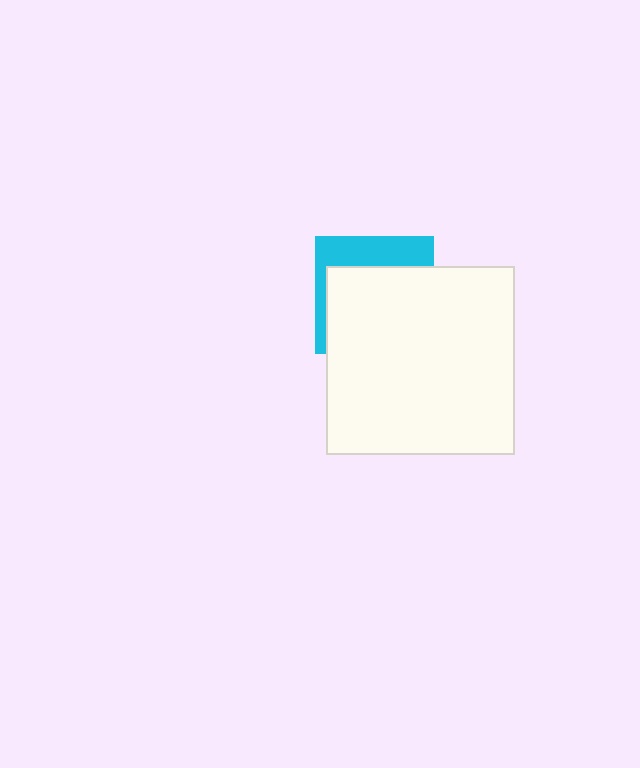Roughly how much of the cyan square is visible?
A small part of it is visible (roughly 32%).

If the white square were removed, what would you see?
You would see the complete cyan square.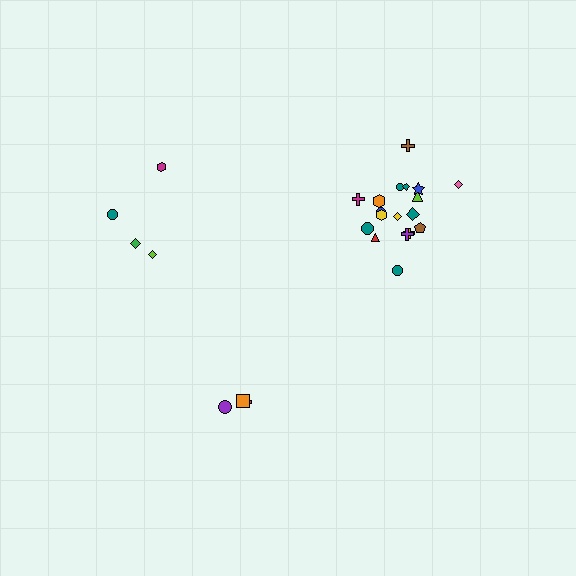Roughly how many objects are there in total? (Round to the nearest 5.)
Roughly 25 objects in total.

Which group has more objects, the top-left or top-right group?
The top-right group.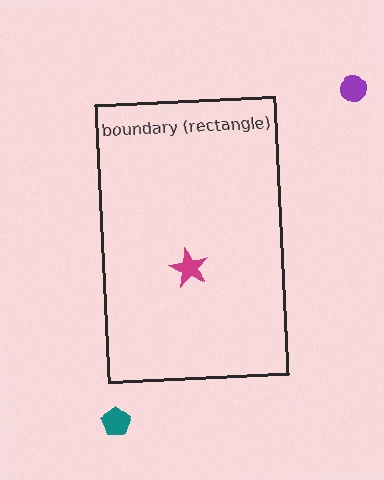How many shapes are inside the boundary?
1 inside, 2 outside.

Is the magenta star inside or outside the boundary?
Inside.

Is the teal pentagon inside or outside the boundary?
Outside.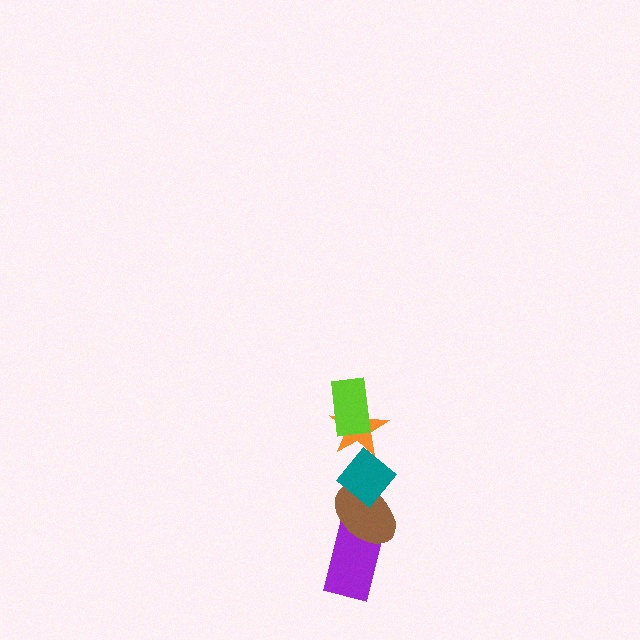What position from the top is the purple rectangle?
The purple rectangle is 5th from the top.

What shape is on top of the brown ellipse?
The teal diamond is on top of the brown ellipse.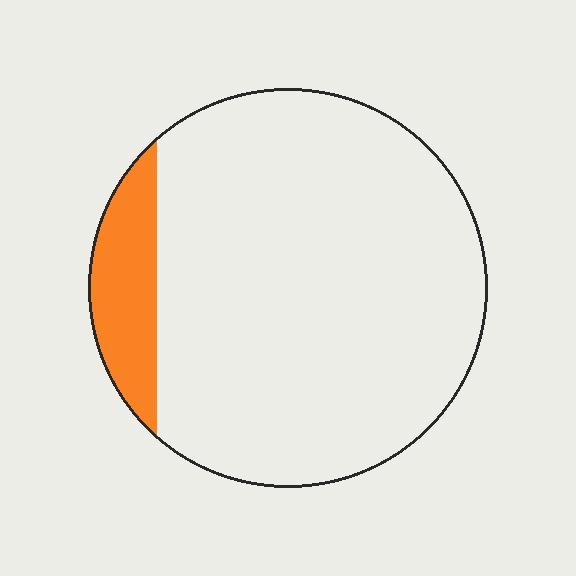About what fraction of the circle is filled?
About one eighth (1/8).